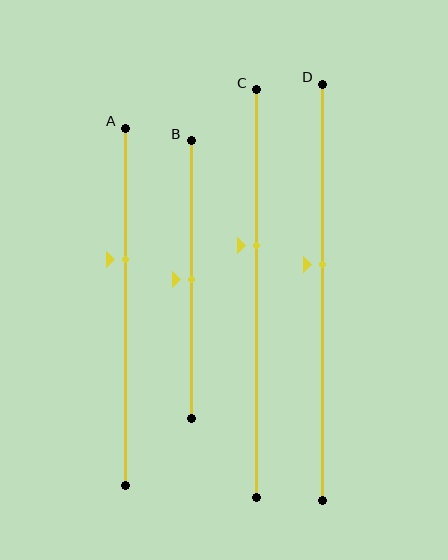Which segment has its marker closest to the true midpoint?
Segment B has its marker closest to the true midpoint.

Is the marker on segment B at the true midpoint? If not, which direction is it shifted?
Yes, the marker on segment B is at the true midpoint.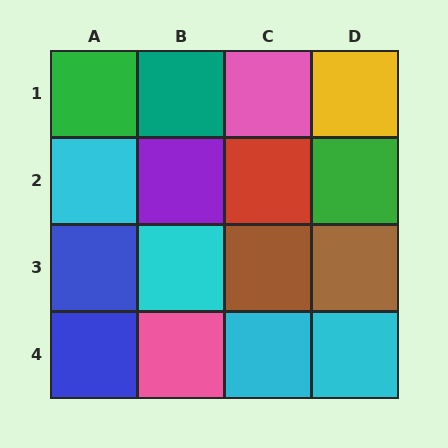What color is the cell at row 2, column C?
Red.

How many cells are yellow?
1 cell is yellow.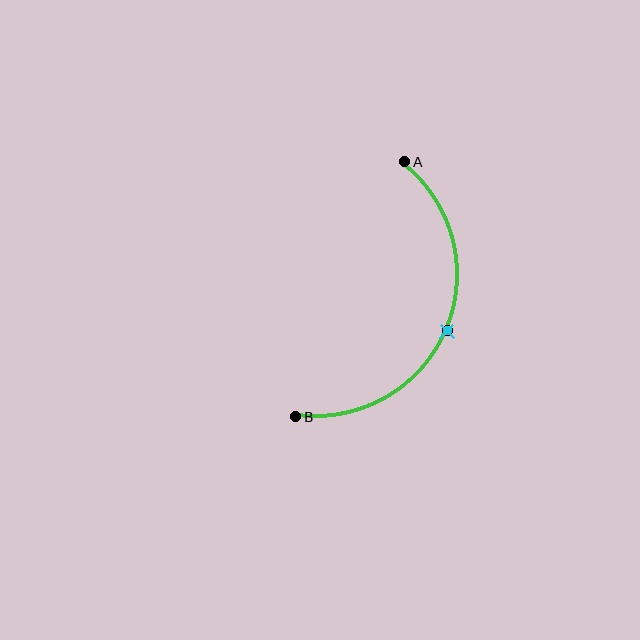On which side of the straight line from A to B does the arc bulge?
The arc bulges to the right of the straight line connecting A and B.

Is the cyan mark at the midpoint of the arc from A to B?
Yes. The cyan mark lies on the arc at equal arc-length from both A and B — it is the arc midpoint.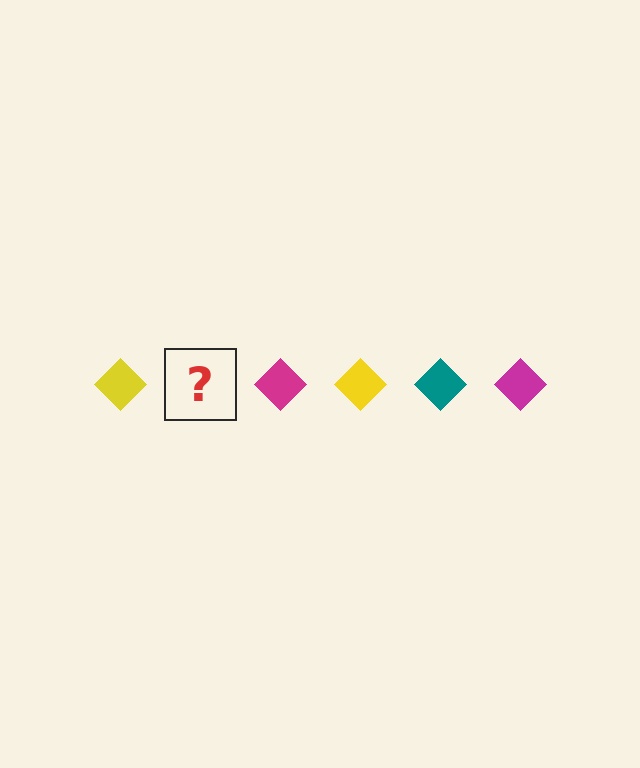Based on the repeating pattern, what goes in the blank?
The blank should be a teal diamond.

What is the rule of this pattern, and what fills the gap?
The rule is that the pattern cycles through yellow, teal, magenta diamonds. The gap should be filled with a teal diamond.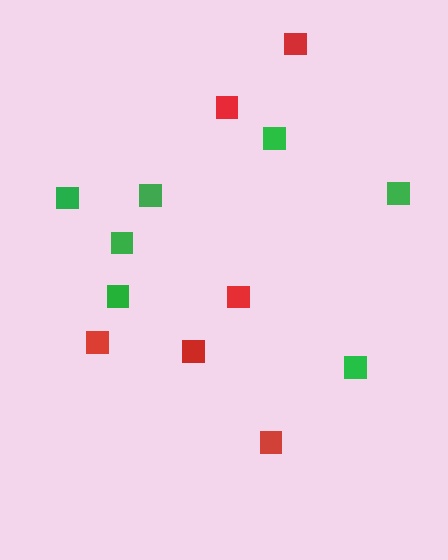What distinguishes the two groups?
There are 2 groups: one group of green squares (7) and one group of red squares (6).